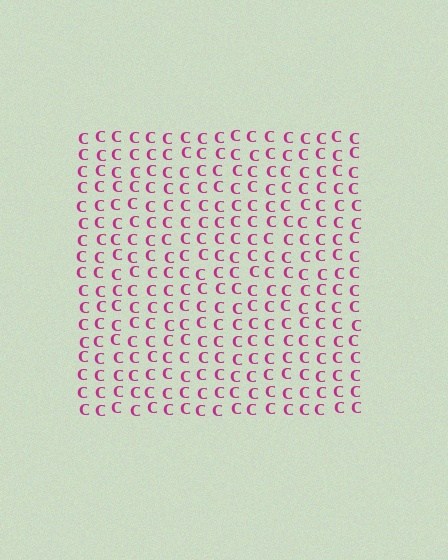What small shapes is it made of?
It is made of small letter C's.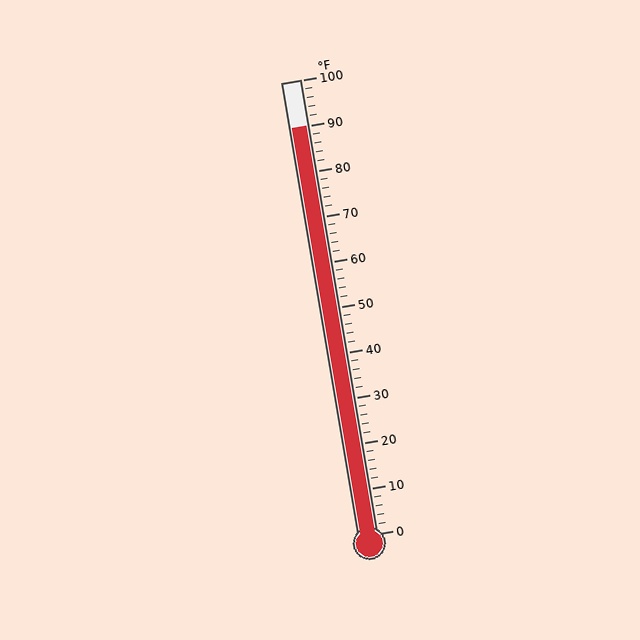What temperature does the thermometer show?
The thermometer shows approximately 90°F.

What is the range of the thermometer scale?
The thermometer scale ranges from 0°F to 100°F.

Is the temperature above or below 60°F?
The temperature is above 60°F.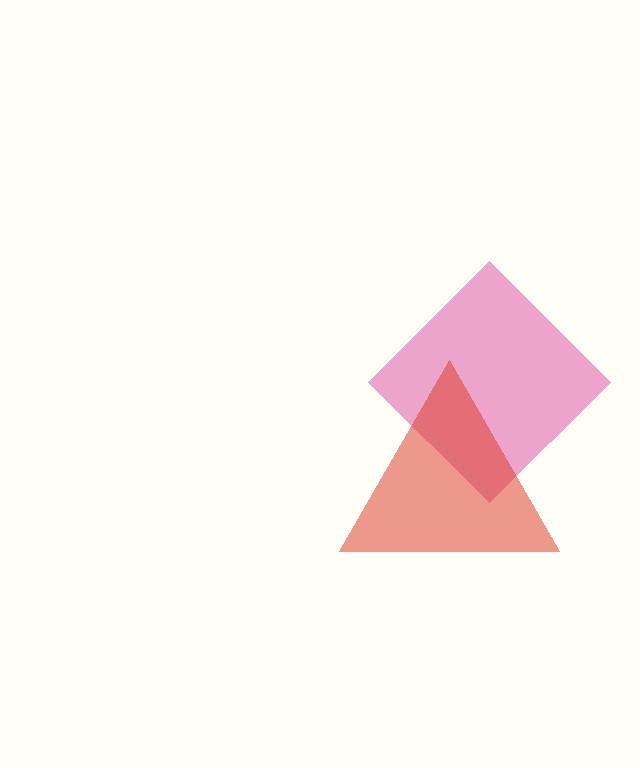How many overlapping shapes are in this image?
There are 2 overlapping shapes in the image.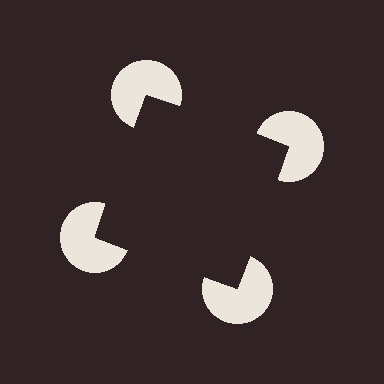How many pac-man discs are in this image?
There are 4 — one at each vertex of the illusory square.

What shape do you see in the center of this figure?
An illusory square — its edges are inferred from the aligned wedge cuts in the pac-man discs, not physically drawn.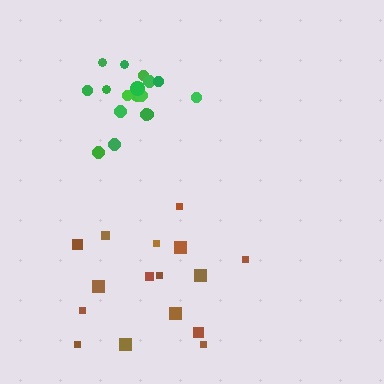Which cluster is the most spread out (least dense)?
Brown.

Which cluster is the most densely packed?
Green.